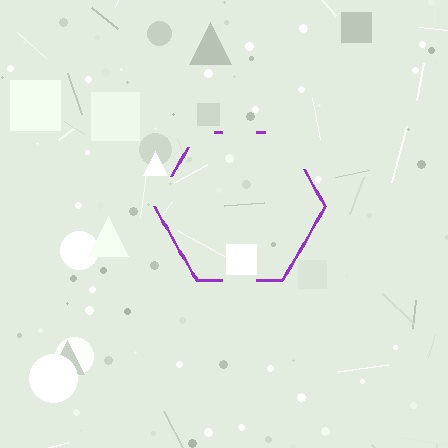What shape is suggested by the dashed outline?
The dashed outline suggests a hexagon.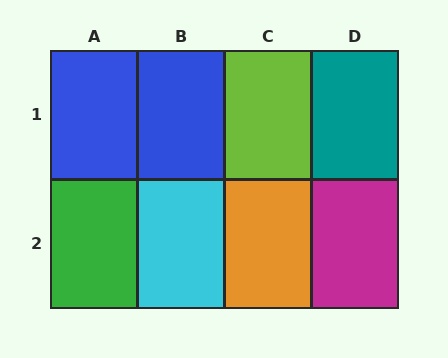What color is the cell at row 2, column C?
Orange.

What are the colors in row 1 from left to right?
Blue, blue, lime, teal.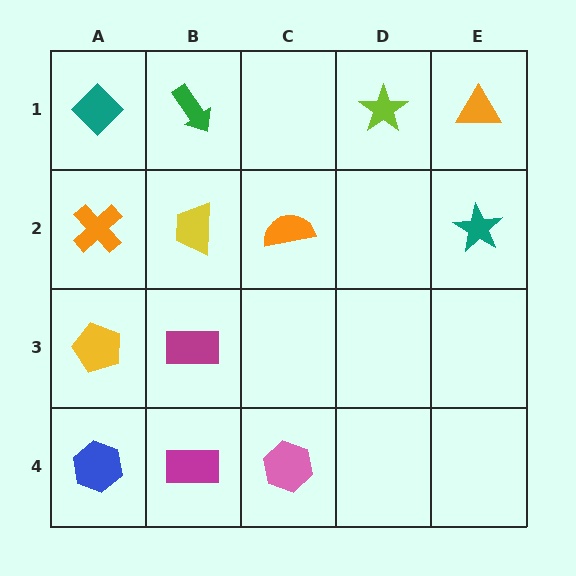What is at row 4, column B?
A magenta rectangle.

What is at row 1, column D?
A lime star.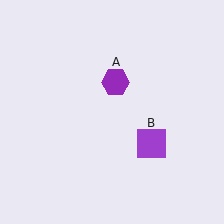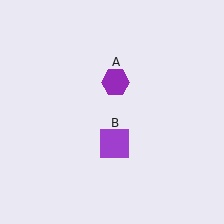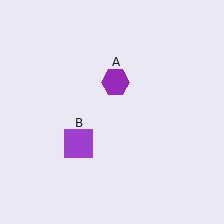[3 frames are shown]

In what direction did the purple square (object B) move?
The purple square (object B) moved left.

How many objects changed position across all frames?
1 object changed position: purple square (object B).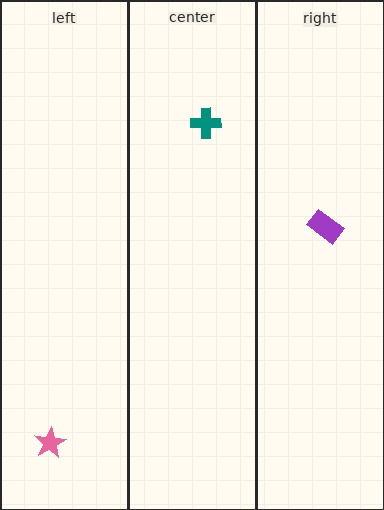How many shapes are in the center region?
1.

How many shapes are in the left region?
1.